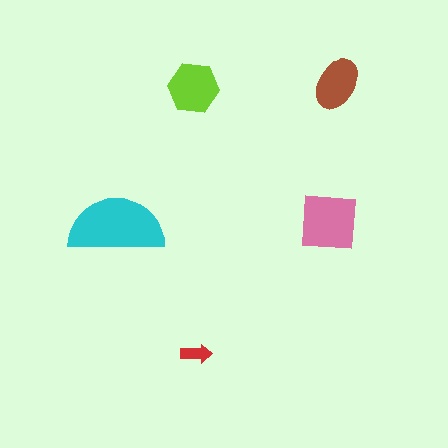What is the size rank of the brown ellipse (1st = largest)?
4th.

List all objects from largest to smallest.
The cyan semicircle, the pink square, the lime hexagon, the brown ellipse, the red arrow.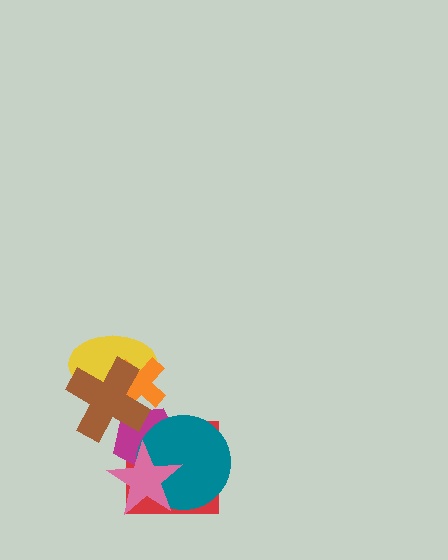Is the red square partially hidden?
Yes, it is partially covered by another shape.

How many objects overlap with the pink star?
3 objects overlap with the pink star.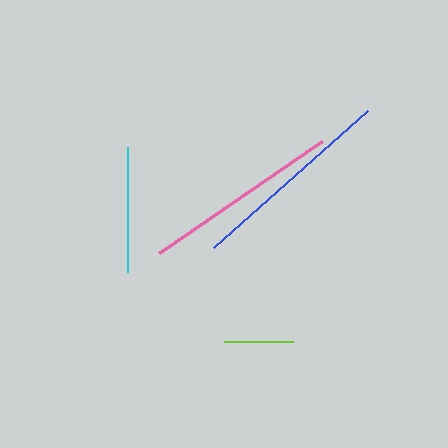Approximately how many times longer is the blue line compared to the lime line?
The blue line is approximately 3.0 times the length of the lime line.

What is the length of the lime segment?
The lime segment is approximately 69 pixels long.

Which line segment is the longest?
The blue line is the longest at approximately 206 pixels.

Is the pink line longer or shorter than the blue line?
The blue line is longer than the pink line.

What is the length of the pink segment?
The pink segment is approximately 198 pixels long.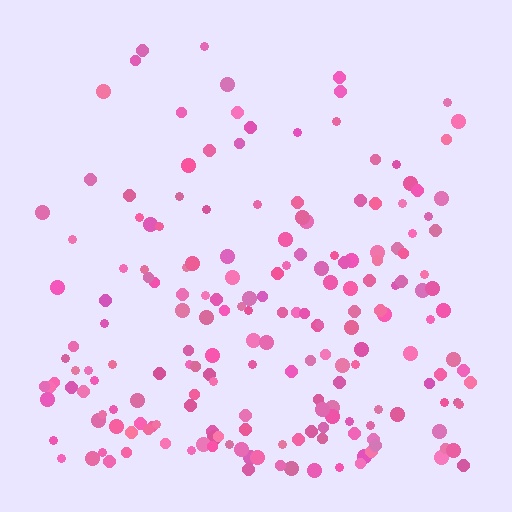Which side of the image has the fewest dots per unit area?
The top.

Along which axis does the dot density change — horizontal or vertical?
Vertical.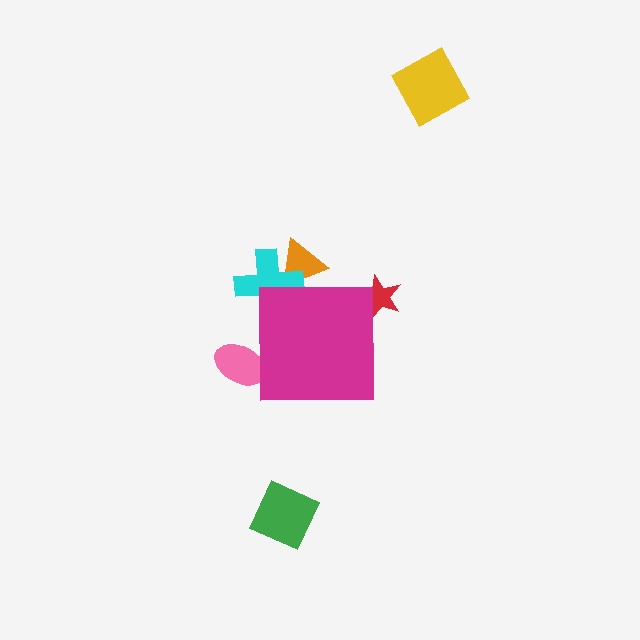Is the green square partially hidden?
No, the green square is fully visible.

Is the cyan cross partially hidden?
Yes, the cyan cross is partially hidden behind the magenta square.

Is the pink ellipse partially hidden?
Yes, the pink ellipse is partially hidden behind the magenta square.